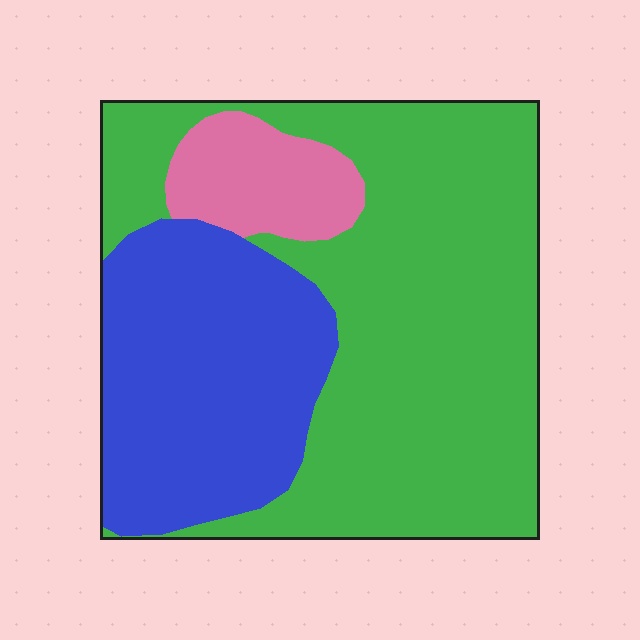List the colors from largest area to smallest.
From largest to smallest: green, blue, pink.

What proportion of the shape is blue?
Blue takes up between a sixth and a third of the shape.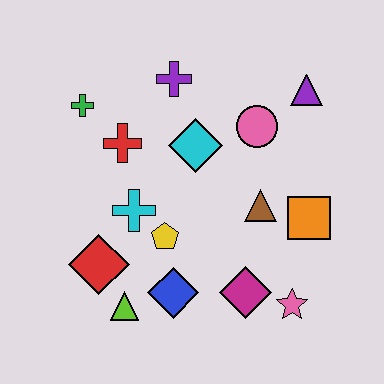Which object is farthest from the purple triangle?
The lime triangle is farthest from the purple triangle.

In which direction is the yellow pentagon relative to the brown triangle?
The yellow pentagon is to the left of the brown triangle.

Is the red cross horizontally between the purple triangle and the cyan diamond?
No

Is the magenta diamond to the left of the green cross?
No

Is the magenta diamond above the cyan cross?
No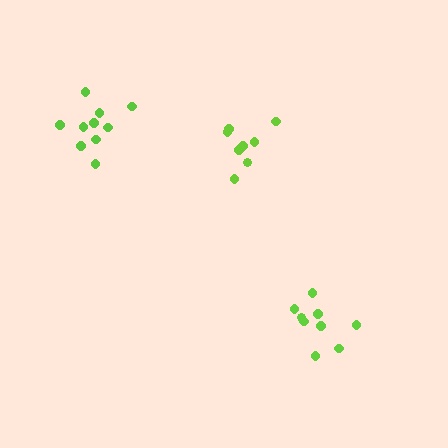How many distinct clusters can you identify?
There are 3 distinct clusters.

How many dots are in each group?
Group 1: 8 dots, Group 2: 9 dots, Group 3: 10 dots (27 total).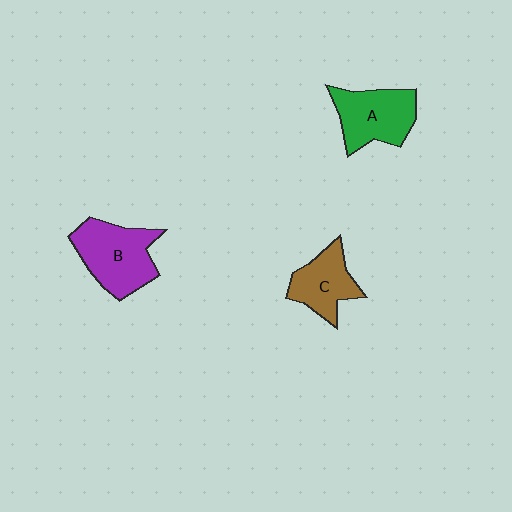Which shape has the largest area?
Shape B (purple).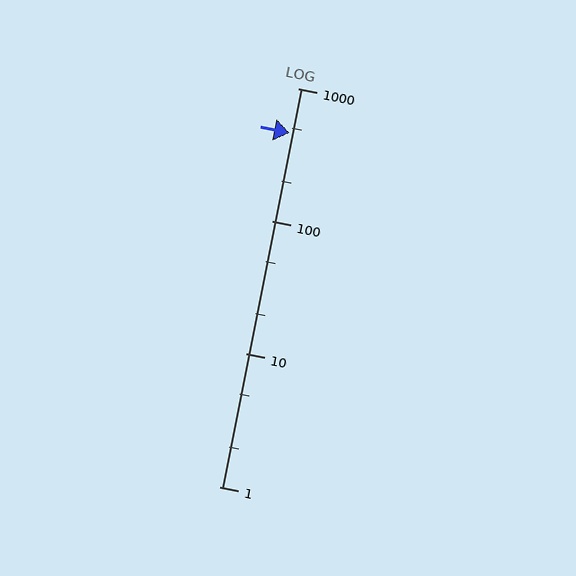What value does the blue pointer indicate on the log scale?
The pointer indicates approximately 460.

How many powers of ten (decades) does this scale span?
The scale spans 3 decades, from 1 to 1000.